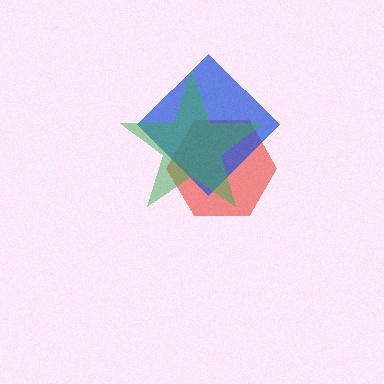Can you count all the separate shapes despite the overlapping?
Yes, there are 3 separate shapes.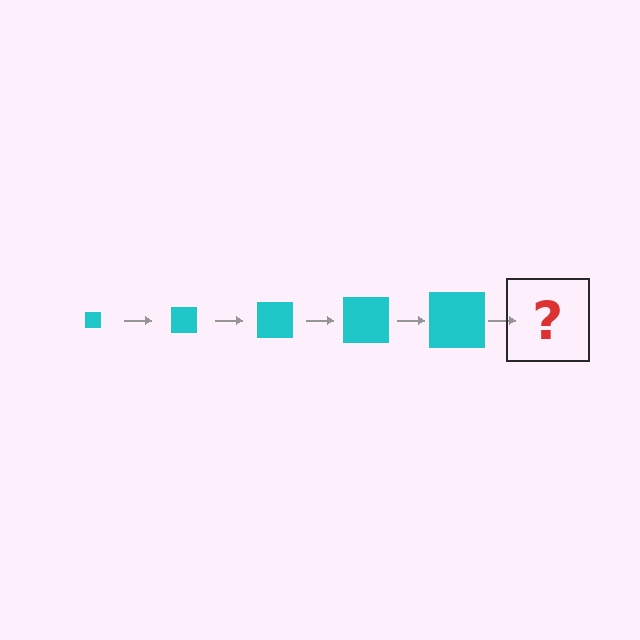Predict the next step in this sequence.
The next step is a cyan square, larger than the previous one.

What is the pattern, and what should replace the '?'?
The pattern is that the square gets progressively larger each step. The '?' should be a cyan square, larger than the previous one.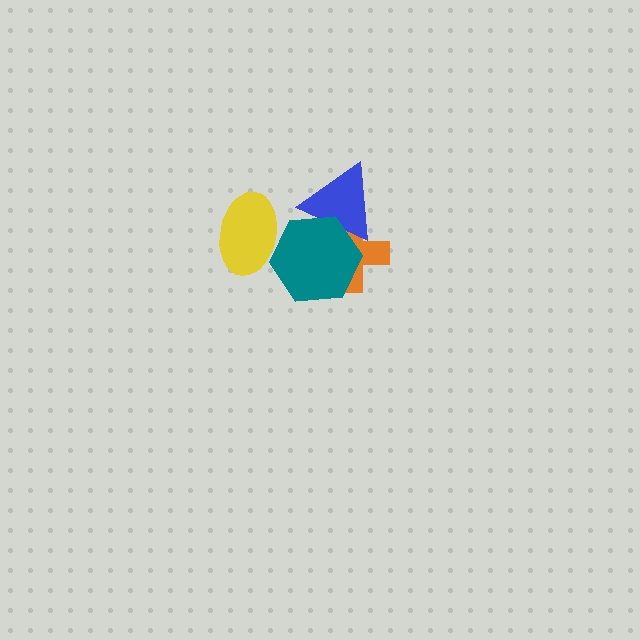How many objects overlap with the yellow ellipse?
1 object overlaps with the yellow ellipse.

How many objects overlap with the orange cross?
2 objects overlap with the orange cross.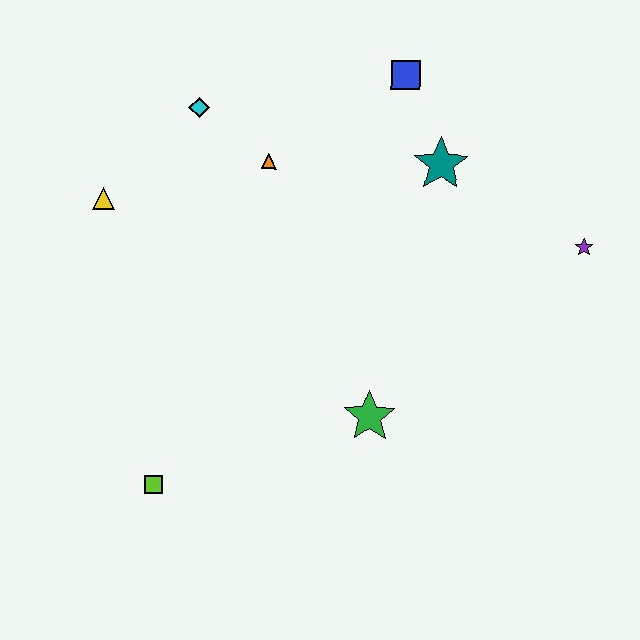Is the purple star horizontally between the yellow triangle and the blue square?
No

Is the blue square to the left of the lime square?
No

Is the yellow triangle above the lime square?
Yes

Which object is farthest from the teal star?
The lime square is farthest from the teal star.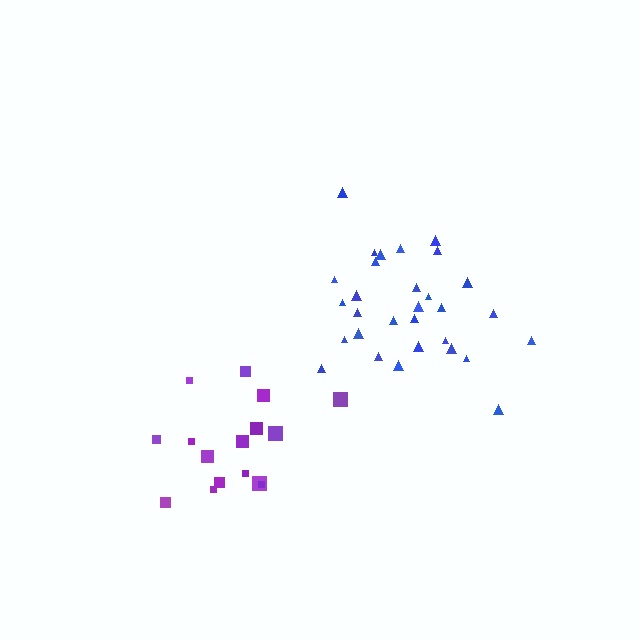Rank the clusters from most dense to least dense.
blue, purple.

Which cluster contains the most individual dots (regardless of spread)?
Blue (30).